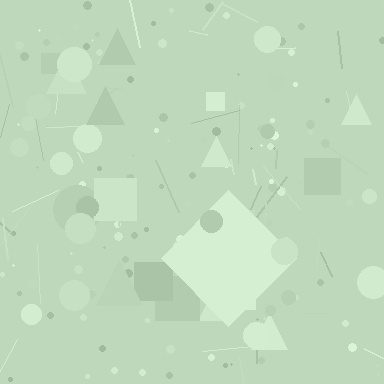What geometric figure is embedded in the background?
A diamond is embedded in the background.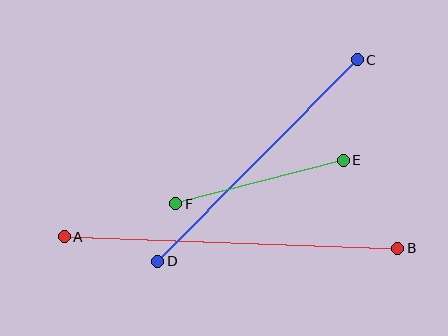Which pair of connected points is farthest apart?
Points A and B are farthest apart.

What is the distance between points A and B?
The distance is approximately 334 pixels.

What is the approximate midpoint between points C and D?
The midpoint is at approximately (257, 161) pixels.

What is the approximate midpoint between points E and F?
The midpoint is at approximately (259, 182) pixels.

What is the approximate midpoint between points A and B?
The midpoint is at approximately (231, 242) pixels.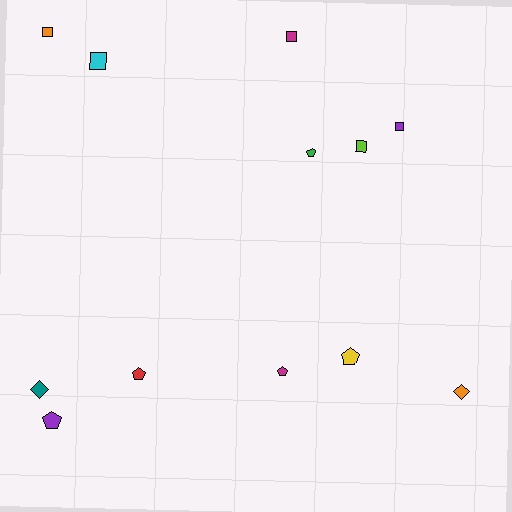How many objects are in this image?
There are 12 objects.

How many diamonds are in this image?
There are 2 diamonds.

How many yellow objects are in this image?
There is 1 yellow object.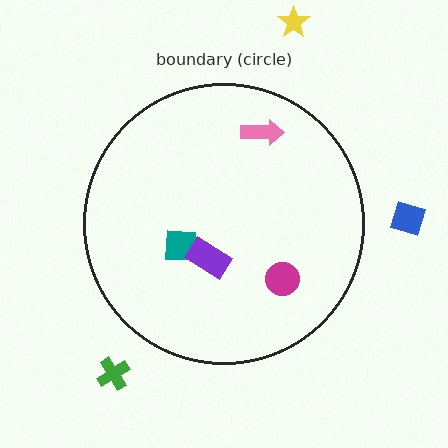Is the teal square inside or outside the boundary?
Inside.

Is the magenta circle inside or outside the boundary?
Inside.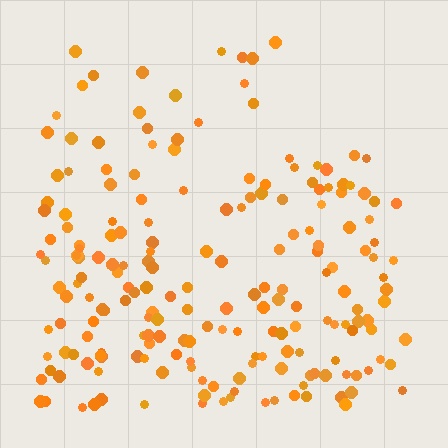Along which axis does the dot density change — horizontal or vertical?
Vertical.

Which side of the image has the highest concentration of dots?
The bottom.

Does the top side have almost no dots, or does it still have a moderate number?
Still a moderate number, just noticeably fewer than the bottom.